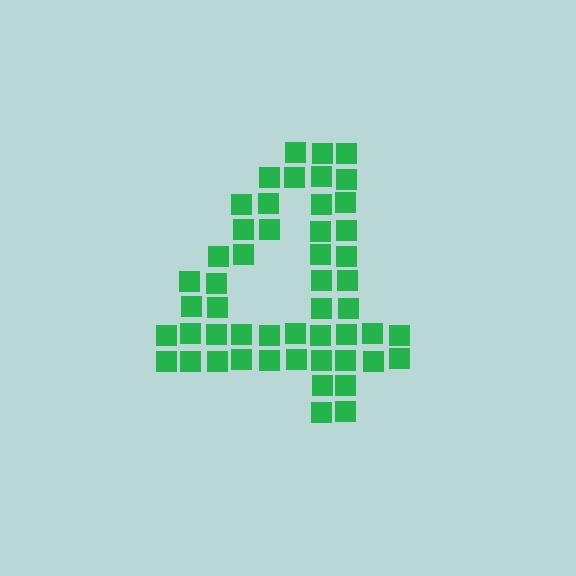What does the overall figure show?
The overall figure shows the digit 4.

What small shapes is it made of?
It is made of small squares.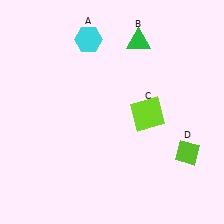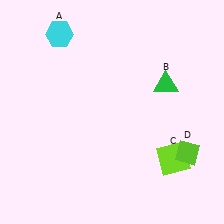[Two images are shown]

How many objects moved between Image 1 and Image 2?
3 objects moved between the two images.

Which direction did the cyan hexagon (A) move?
The cyan hexagon (A) moved left.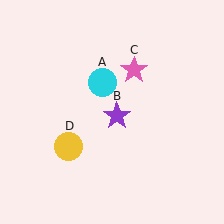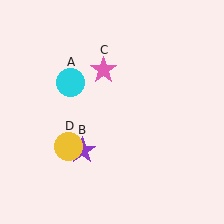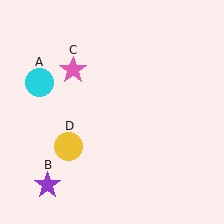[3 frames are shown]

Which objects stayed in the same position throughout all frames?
Yellow circle (object D) remained stationary.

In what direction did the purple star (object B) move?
The purple star (object B) moved down and to the left.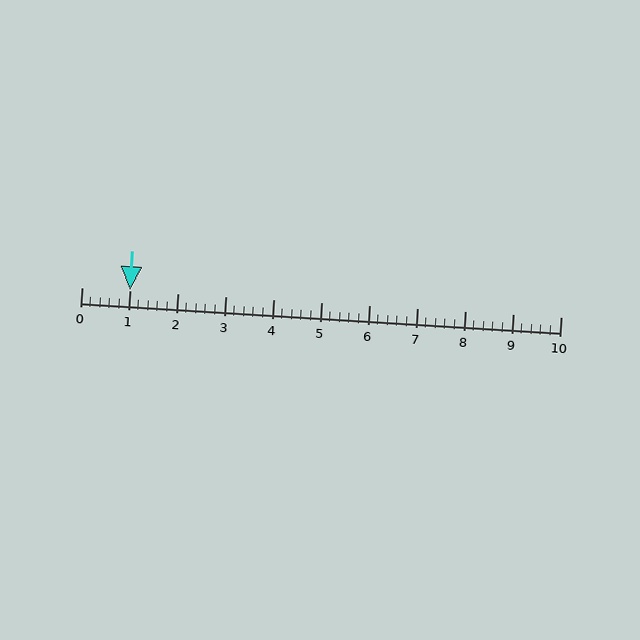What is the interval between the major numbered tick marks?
The major tick marks are spaced 1 units apart.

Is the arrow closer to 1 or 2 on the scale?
The arrow is closer to 1.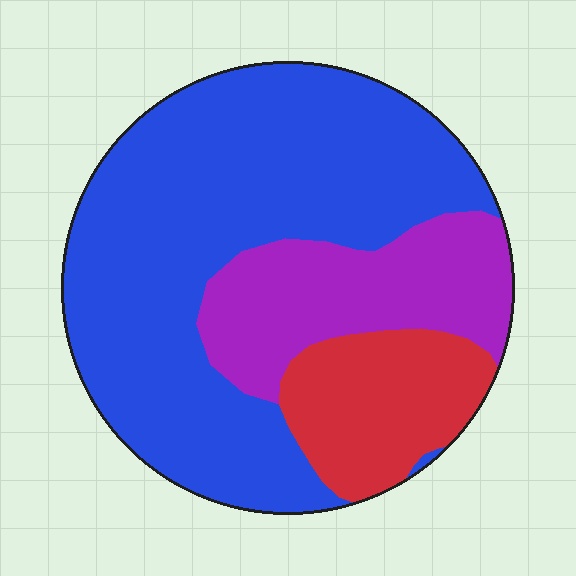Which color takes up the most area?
Blue, at roughly 60%.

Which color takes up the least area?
Red, at roughly 15%.